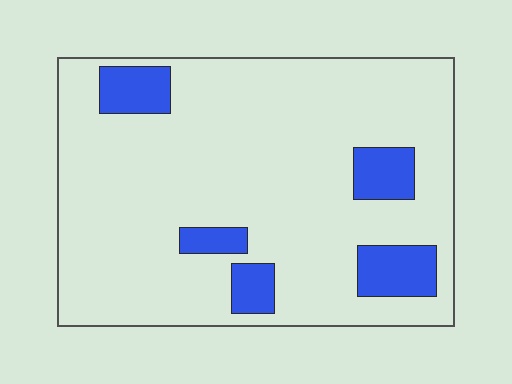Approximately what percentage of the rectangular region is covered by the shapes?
Approximately 15%.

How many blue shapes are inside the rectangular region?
5.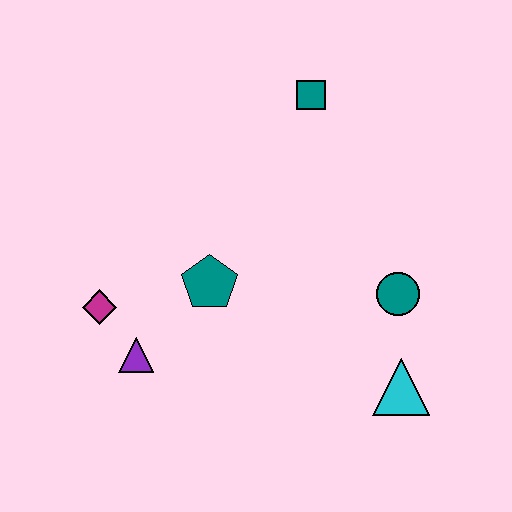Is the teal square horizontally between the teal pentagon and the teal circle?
Yes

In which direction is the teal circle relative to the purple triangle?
The teal circle is to the right of the purple triangle.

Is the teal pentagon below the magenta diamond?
No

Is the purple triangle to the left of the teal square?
Yes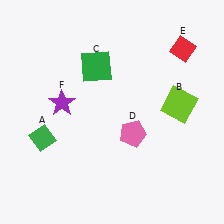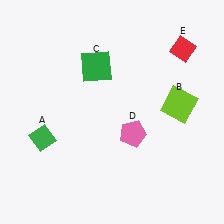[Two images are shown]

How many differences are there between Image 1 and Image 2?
There is 1 difference between the two images.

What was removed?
The purple star (F) was removed in Image 2.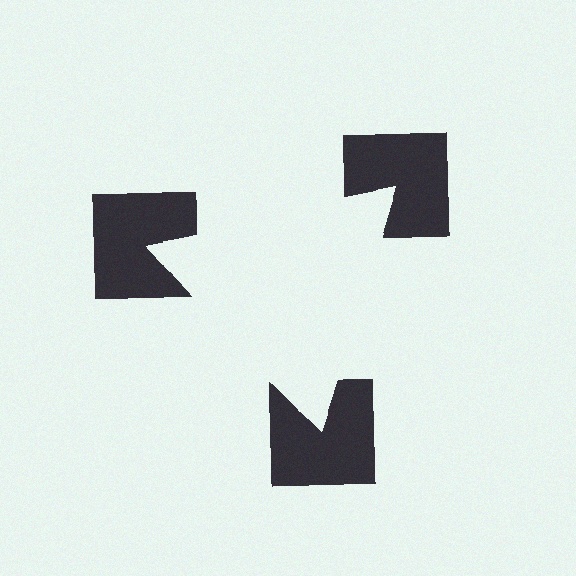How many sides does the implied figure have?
3 sides.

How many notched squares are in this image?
There are 3 — one at each vertex of the illusory triangle.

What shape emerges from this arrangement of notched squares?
An illusory triangle — its edges are inferred from the aligned wedge cuts in the notched squares, not physically drawn.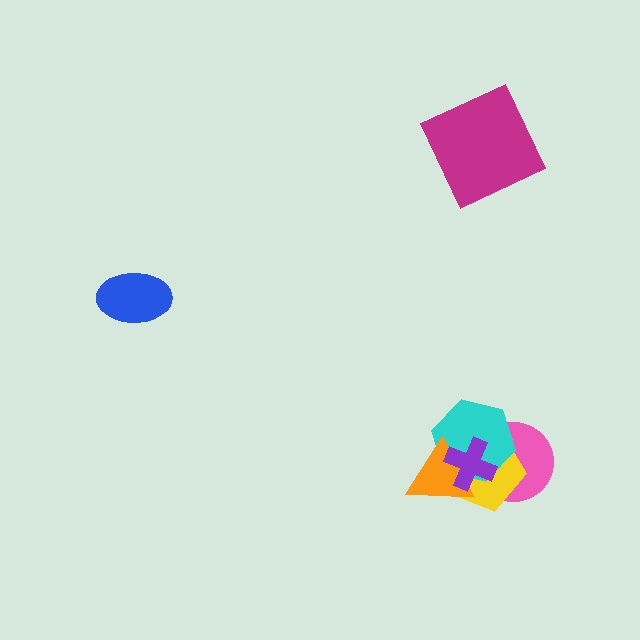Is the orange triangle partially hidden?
Yes, it is partially covered by another shape.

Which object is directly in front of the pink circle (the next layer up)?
The yellow pentagon is directly in front of the pink circle.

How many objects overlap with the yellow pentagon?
4 objects overlap with the yellow pentagon.